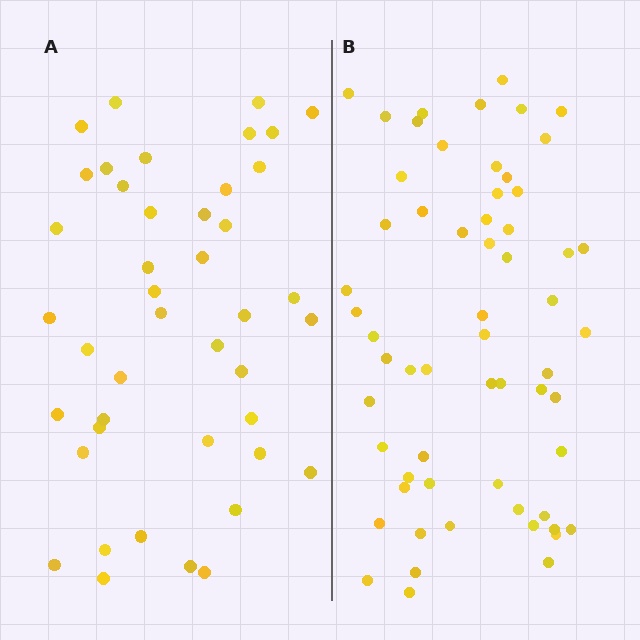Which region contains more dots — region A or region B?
Region B (the right region) has more dots.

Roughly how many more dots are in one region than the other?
Region B has approximately 15 more dots than region A.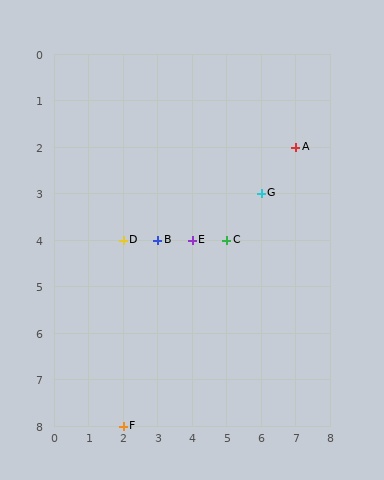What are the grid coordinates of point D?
Point D is at grid coordinates (2, 4).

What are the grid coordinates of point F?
Point F is at grid coordinates (2, 8).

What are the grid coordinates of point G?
Point G is at grid coordinates (6, 3).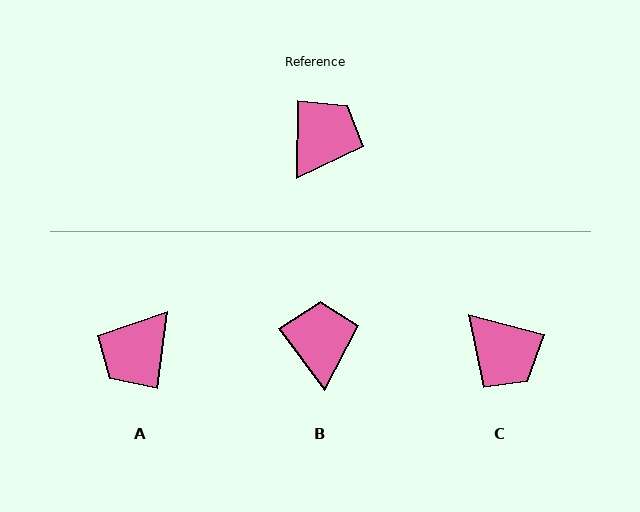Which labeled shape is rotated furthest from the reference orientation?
A, about 174 degrees away.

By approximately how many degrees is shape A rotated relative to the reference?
Approximately 174 degrees counter-clockwise.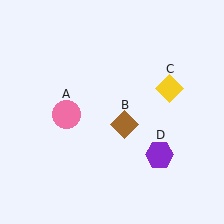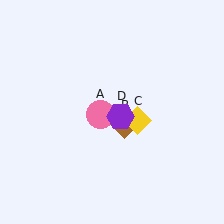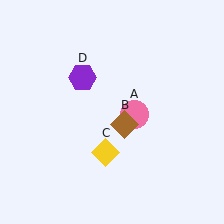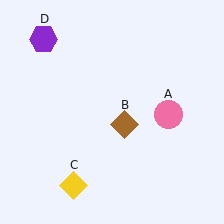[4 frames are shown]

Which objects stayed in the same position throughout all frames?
Brown diamond (object B) remained stationary.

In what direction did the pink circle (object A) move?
The pink circle (object A) moved right.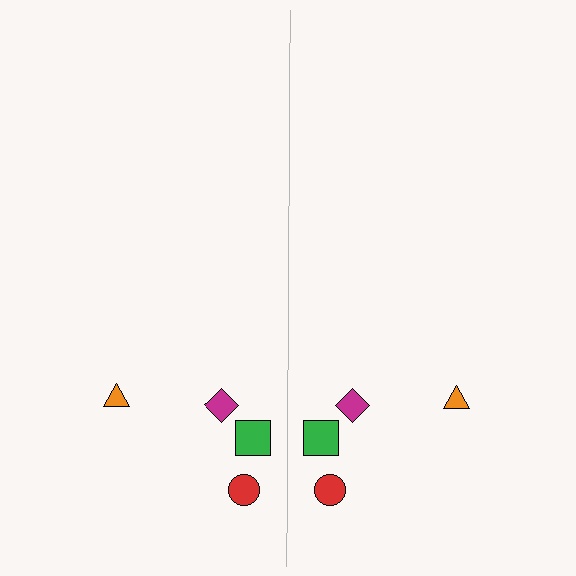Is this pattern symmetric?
Yes, this pattern has bilateral (reflection) symmetry.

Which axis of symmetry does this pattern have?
The pattern has a vertical axis of symmetry running through the center of the image.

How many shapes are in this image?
There are 8 shapes in this image.